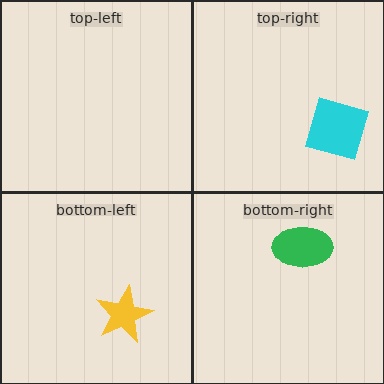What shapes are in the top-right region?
The cyan square.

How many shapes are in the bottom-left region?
1.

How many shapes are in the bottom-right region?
1.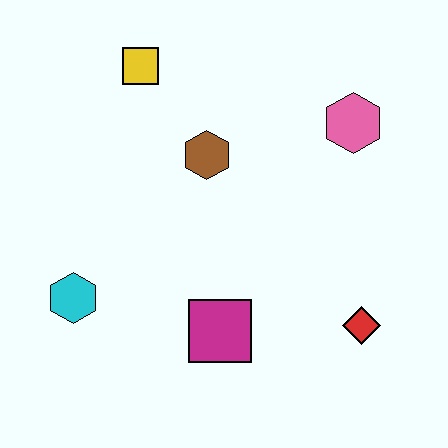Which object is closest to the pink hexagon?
The brown hexagon is closest to the pink hexagon.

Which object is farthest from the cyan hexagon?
The pink hexagon is farthest from the cyan hexagon.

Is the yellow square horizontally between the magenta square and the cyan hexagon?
Yes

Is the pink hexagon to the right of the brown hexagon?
Yes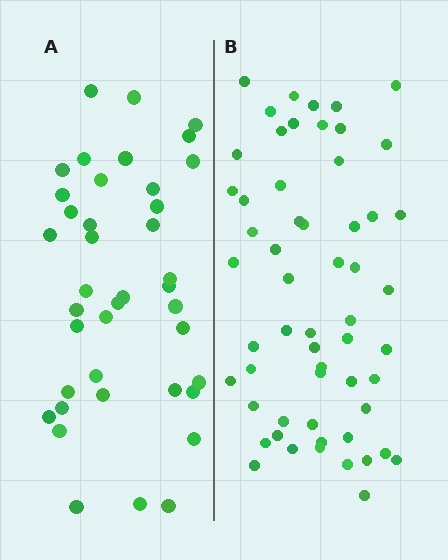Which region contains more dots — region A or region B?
Region B (the right region) has more dots.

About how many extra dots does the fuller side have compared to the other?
Region B has approximately 15 more dots than region A.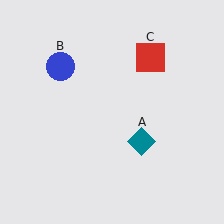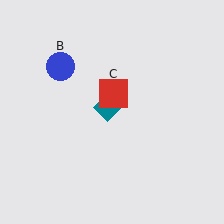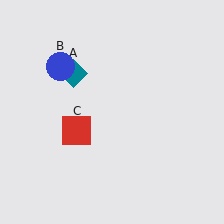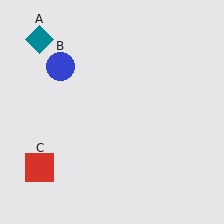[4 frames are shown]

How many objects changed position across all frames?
2 objects changed position: teal diamond (object A), red square (object C).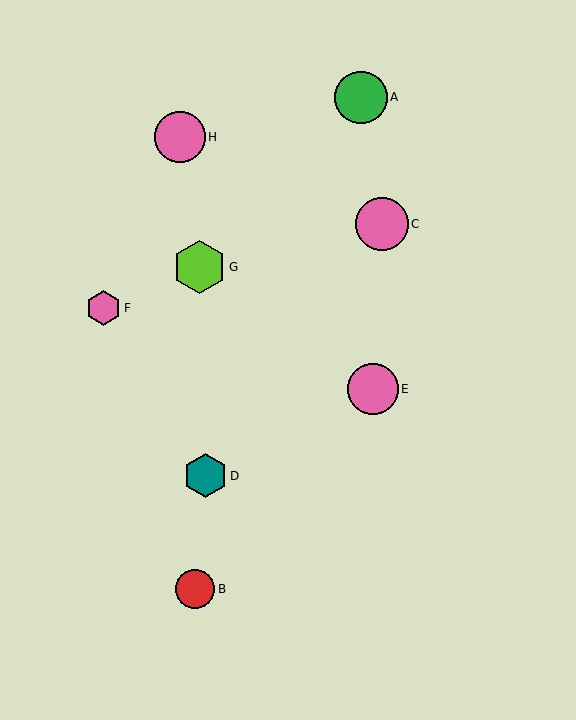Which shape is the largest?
The lime hexagon (labeled G) is the largest.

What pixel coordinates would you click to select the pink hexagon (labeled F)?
Click at (104, 308) to select the pink hexagon F.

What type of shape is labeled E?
Shape E is a pink circle.